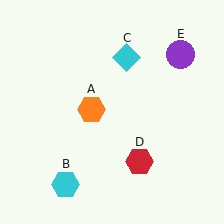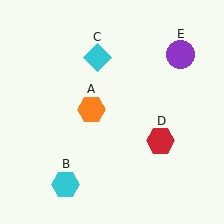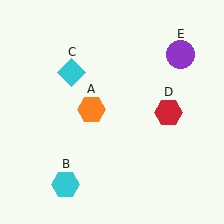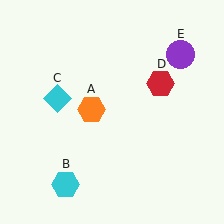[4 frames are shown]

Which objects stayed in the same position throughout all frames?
Orange hexagon (object A) and cyan hexagon (object B) and purple circle (object E) remained stationary.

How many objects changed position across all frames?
2 objects changed position: cyan diamond (object C), red hexagon (object D).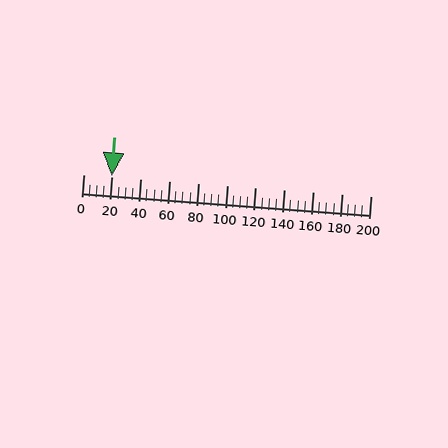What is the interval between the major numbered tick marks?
The major tick marks are spaced 20 units apart.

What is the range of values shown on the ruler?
The ruler shows values from 0 to 200.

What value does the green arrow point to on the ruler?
The green arrow points to approximately 20.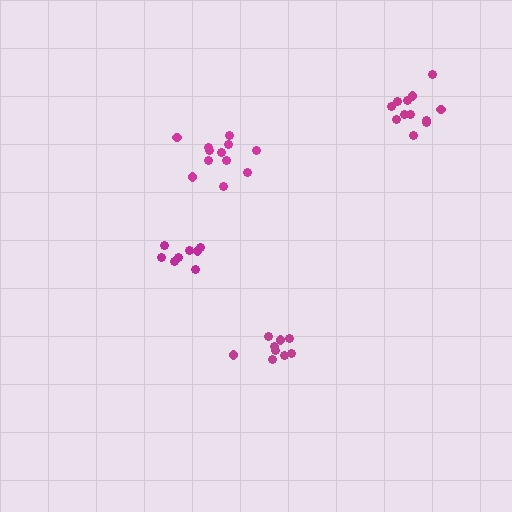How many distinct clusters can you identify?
There are 4 distinct clusters.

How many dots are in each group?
Group 1: 8 dots, Group 2: 12 dots, Group 3: 9 dots, Group 4: 12 dots (41 total).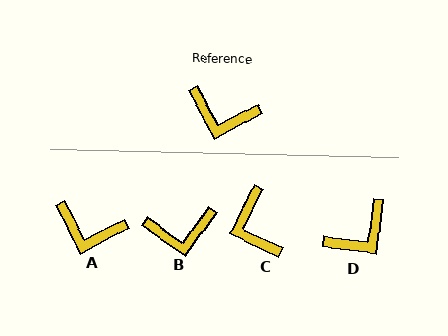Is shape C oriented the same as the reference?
No, it is off by about 54 degrees.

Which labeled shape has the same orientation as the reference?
A.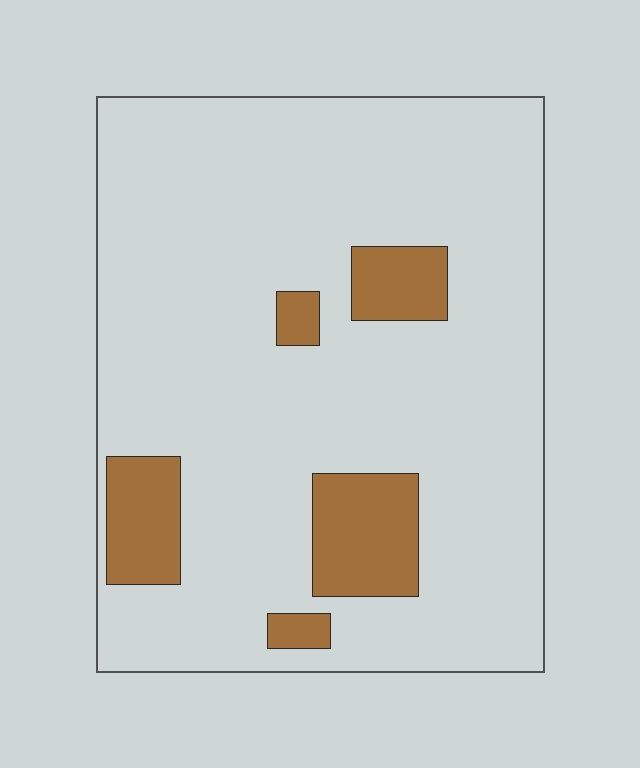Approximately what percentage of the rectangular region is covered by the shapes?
Approximately 15%.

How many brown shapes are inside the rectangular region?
5.